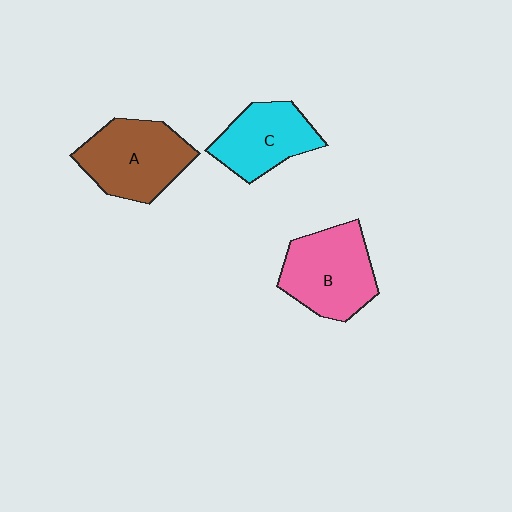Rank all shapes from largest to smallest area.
From largest to smallest: A (brown), B (pink), C (cyan).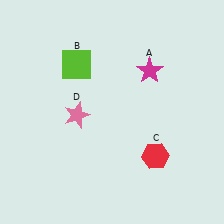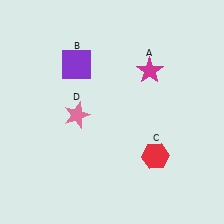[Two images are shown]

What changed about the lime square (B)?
In Image 1, B is lime. In Image 2, it changed to purple.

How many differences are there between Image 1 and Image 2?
There is 1 difference between the two images.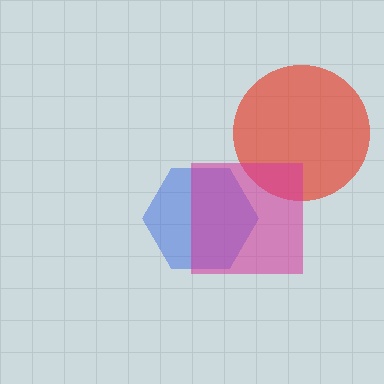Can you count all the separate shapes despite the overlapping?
Yes, there are 3 separate shapes.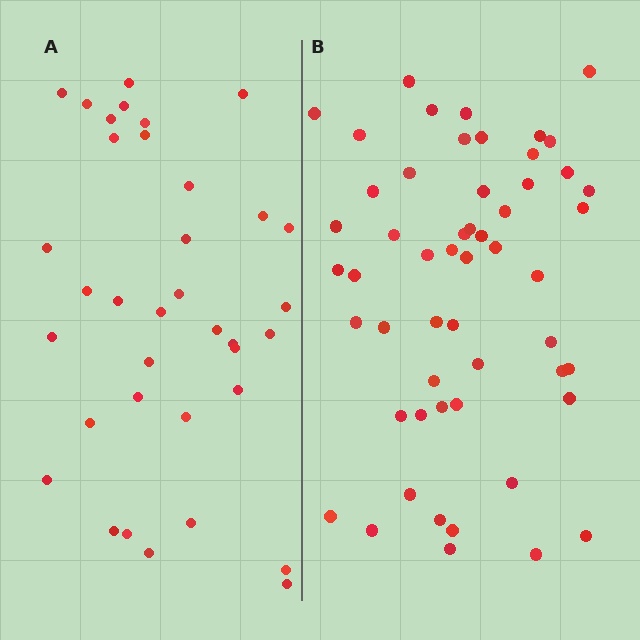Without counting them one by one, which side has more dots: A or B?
Region B (the right region) has more dots.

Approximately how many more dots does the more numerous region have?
Region B has approximately 20 more dots than region A.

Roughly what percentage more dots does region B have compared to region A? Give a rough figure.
About 50% more.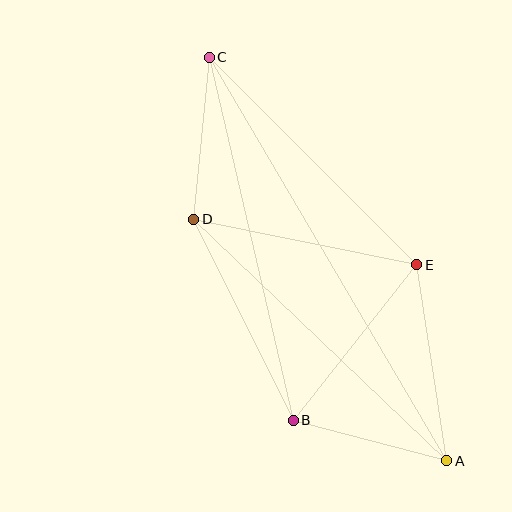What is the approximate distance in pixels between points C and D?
The distance between C and D is approximately 162 pixels.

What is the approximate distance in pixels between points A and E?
The distance between A and E is approximately 198 pixels.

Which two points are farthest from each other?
Points A and C are farthest from each other.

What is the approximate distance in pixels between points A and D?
The distance between A and D is approximately 350 pixels.